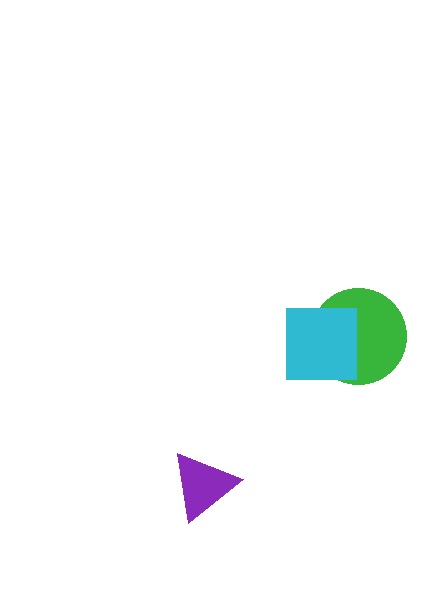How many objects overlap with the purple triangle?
0 objects overlap with the purple triangle.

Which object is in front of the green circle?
The cyan square is in front of the green circle.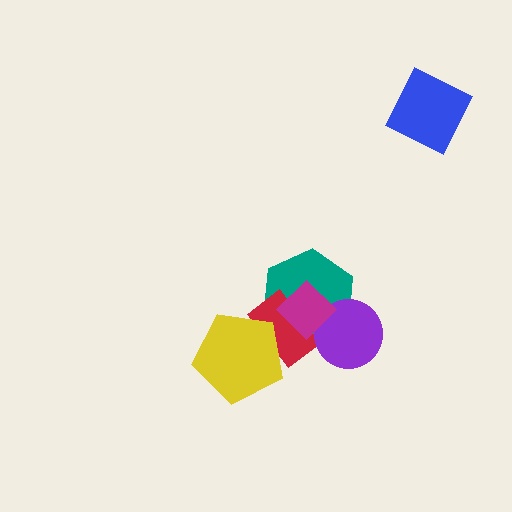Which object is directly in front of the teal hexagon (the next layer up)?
The red rectangle is directly in front of the teal hexagon.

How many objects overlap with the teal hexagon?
3 objects overlap with the teal hexagon.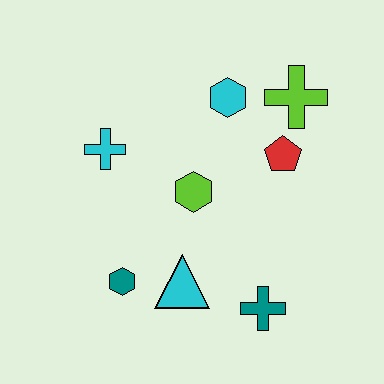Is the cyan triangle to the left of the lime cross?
Yes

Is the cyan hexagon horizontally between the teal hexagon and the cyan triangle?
No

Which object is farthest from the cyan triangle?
The lime cross is farthest from the cyan triangle.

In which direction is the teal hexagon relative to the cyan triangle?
The teal hexagon is to the left of the cyan triangle.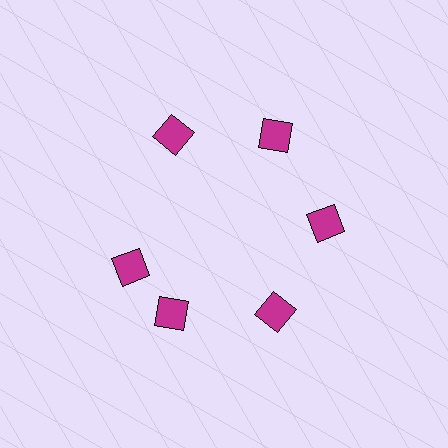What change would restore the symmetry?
The symmetry would be restored by rotating it back into even spacing with its neighbors so that all 6 diamonds sit at equal angles and equal distance from the center.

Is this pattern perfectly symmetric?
No. The 6 magenta diamonds are arranged in a ring, but one element near the 9 o'clock position is rotated out of alignment along the ring, breaking the 6-fold rotational symmetry.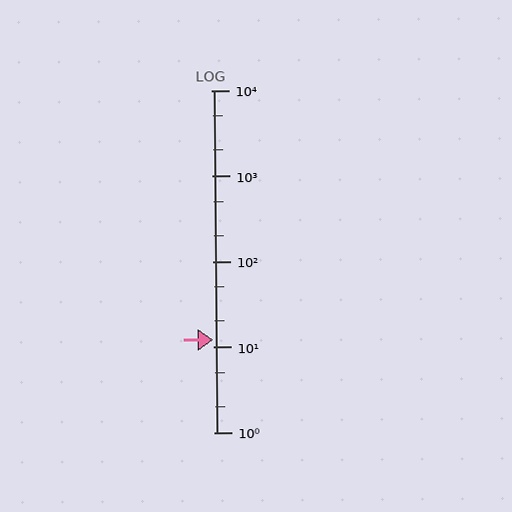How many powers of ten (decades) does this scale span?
The scale spans 4 decades, from 1 to 10000.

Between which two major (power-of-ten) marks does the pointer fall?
The pointer is between 10 and 100.